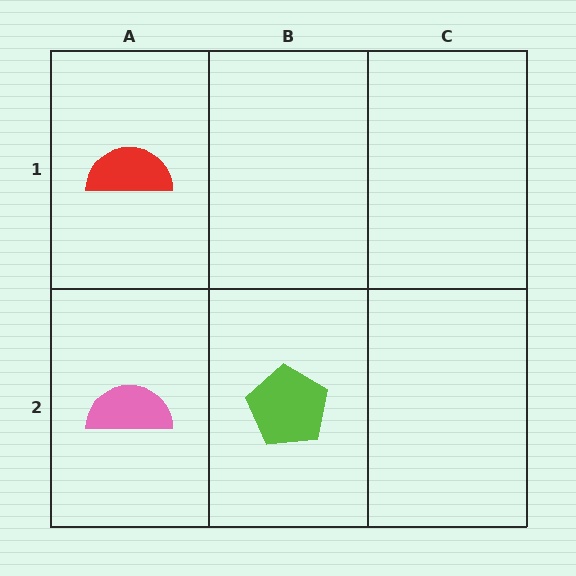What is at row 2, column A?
A pink semicircle.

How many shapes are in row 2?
2 shapes.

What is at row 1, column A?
A red semicircle.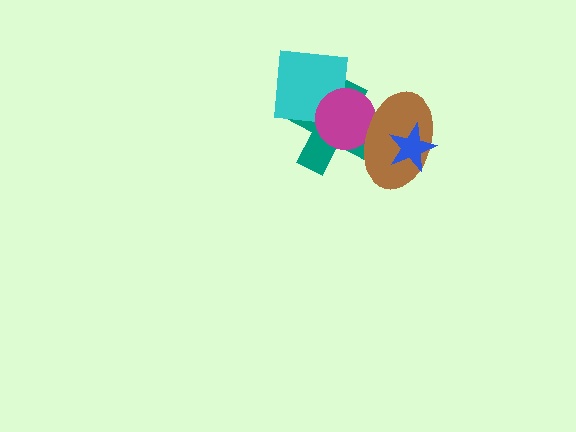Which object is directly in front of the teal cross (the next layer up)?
The cyan square is directly in front of the teal cross.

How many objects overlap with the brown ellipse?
3 objects overlap with the brown ellipse.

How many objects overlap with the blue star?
1 object overlaps with the blue star.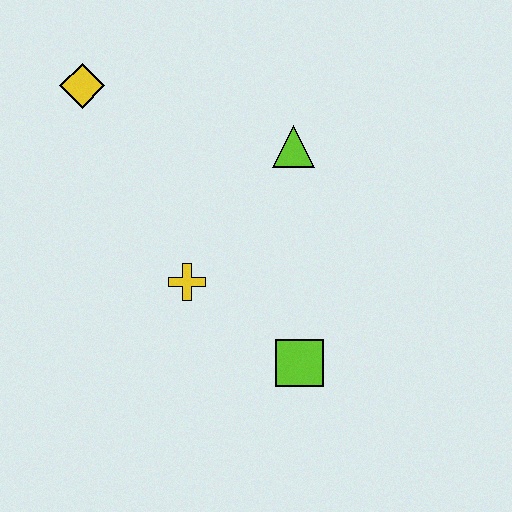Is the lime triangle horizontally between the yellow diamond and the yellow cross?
No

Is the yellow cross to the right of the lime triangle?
No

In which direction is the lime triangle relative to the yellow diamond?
The lime triangle is to the right of the yellow diamond.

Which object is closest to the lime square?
The yellow cross is closest to the lime square.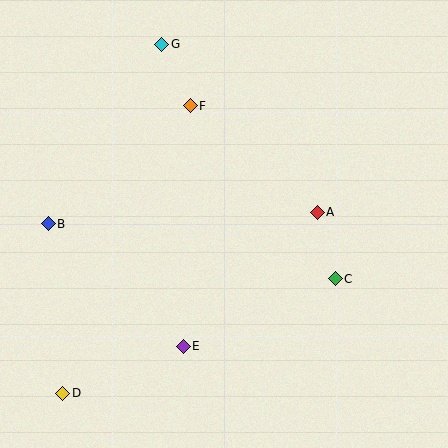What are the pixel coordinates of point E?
Point E is at (183, 346).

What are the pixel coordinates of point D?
Point D is at (63, 393).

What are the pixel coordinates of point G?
Point G is at (162, 45).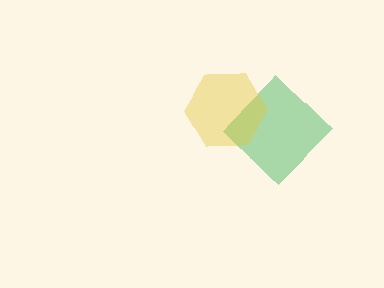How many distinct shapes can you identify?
There are 2 distinct shapes: a green diamond, a yellow hexagon.